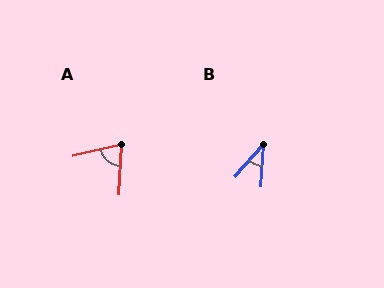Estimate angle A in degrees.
Approximately 74 degrees.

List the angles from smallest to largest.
B (38°), A (74°).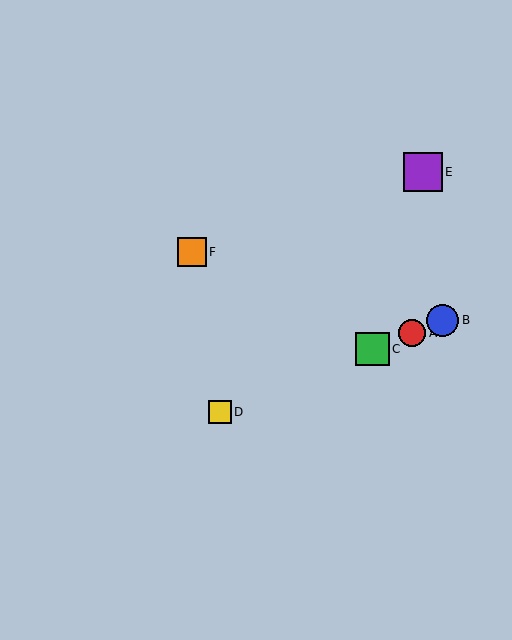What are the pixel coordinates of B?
Object B is at (442, 320).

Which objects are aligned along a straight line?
Objects A, B, C, D are aligned along a straight line.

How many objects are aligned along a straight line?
4 objects (A, B, C, D) are aligned along a straight line.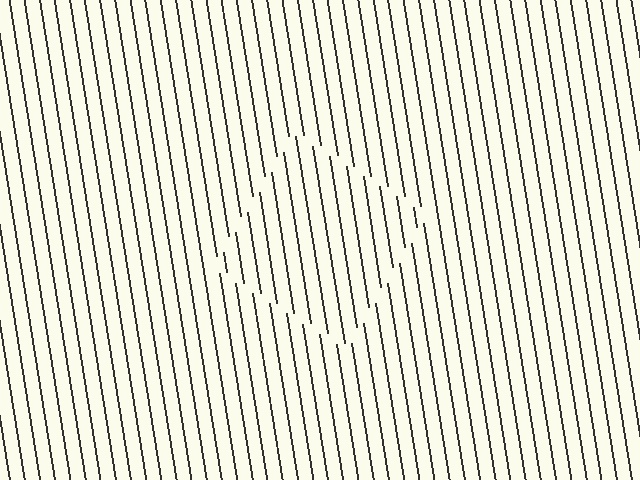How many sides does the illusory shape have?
4 sides — the line-ends trace a square.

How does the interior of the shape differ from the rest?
The interior of the shape contains the same grating, shifted by half a period — the contour is defined by the phase discontinuity where line-ends from the inner and outer gratings abut.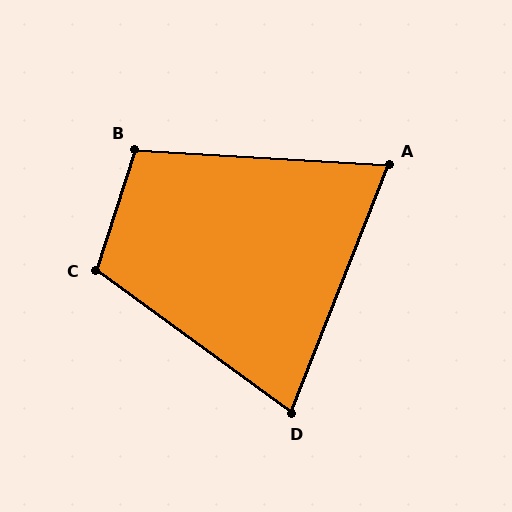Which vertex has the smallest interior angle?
A, at approximately 72 degrees.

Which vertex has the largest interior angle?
C, at approximately 108 degrees.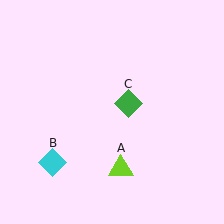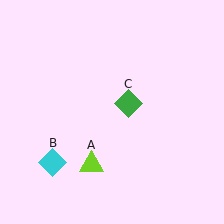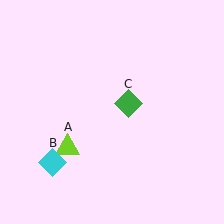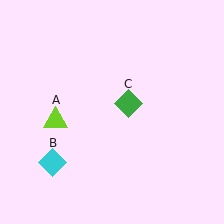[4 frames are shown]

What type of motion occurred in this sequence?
The lime triangle (object A) rotated clockwise around the center of the scene.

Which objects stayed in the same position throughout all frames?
Cyan diamond (object B) and green diamond (object C) remained stationary.